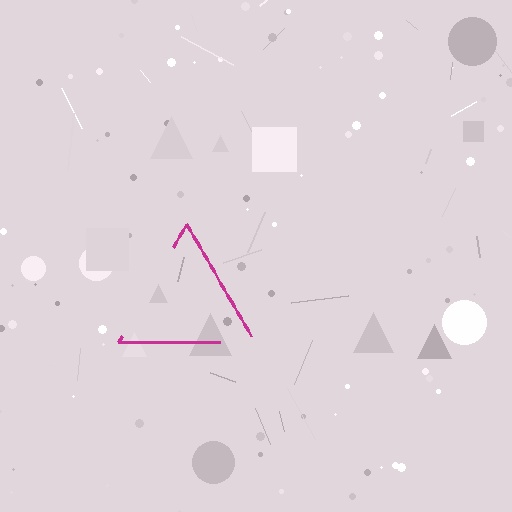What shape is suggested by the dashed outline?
The dashed outline suggests a triangle.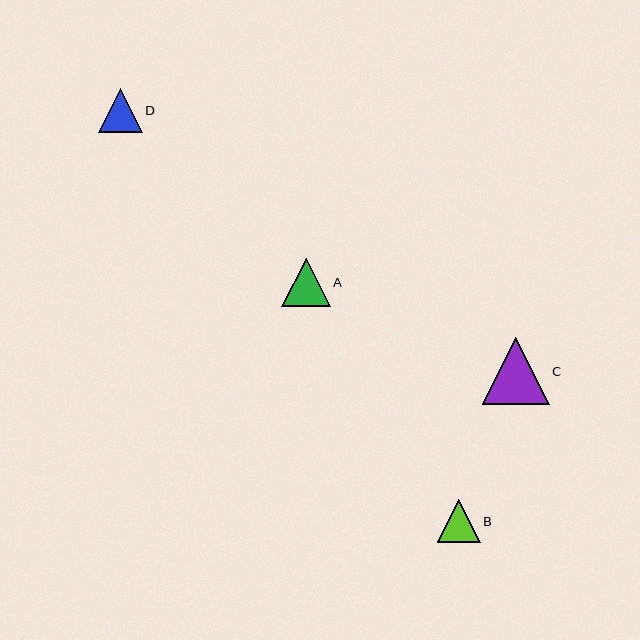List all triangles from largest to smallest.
From largest to smallest: C, A, D, B.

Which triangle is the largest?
Triangle C is the largest with a size of approximately 67 pixels.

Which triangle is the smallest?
Triangle B is the smallest with a size of approximately 43 pixels.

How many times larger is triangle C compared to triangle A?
Triangle C is approximately 1.4 times the size of triangle A.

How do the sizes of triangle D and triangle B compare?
Triangle D and triangle B are approximately the same size.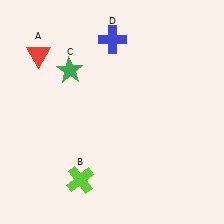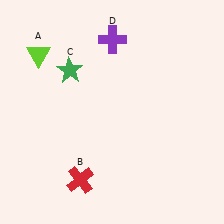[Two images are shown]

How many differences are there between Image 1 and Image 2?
There are 3 differences between the two images.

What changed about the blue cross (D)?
In Image 1, D is blue. In Image 2, it changed to purple.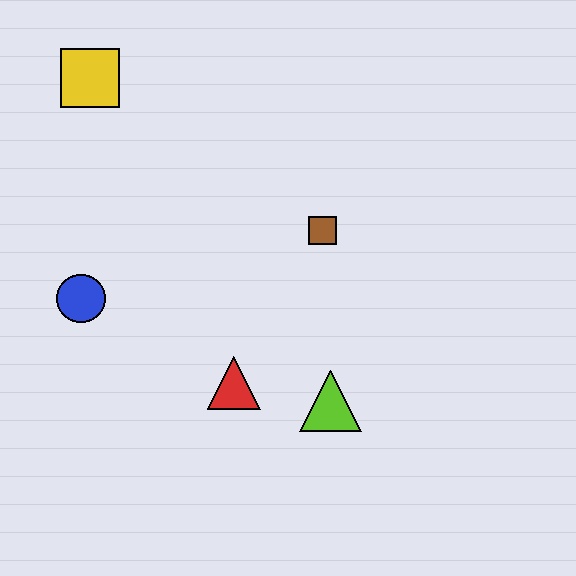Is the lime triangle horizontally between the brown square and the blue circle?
No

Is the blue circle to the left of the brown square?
Yes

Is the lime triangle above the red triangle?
No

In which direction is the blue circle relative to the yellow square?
The blue circle is below the yellow square.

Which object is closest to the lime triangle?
The red triangle is closest to the lime triangle.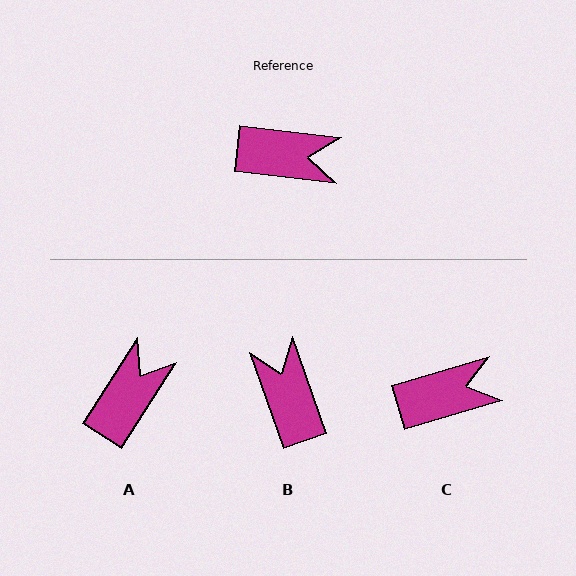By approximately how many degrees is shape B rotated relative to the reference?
Approximately 116 degrees counter-clockwise.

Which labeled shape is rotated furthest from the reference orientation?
B, about 116 degrees away.